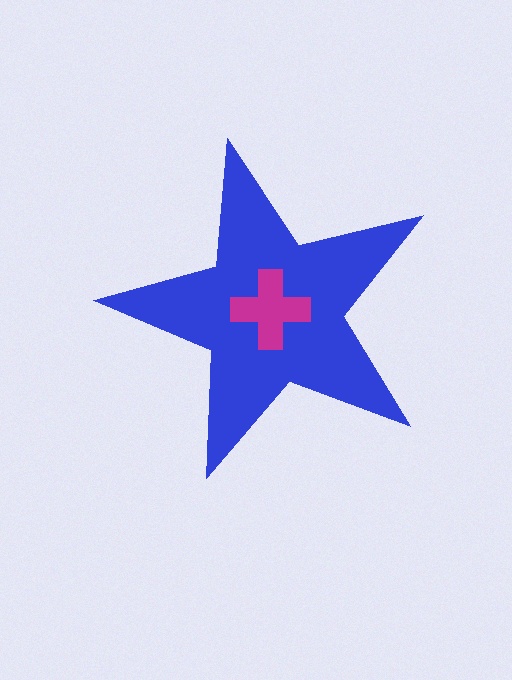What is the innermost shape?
The magenta cross.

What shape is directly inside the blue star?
The magenta cross.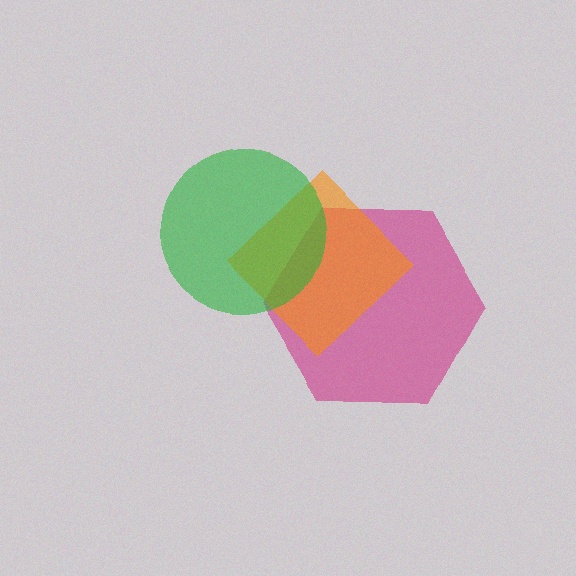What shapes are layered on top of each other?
The layered shapes are: a magenta hexagon, an orange diamond, a green circle.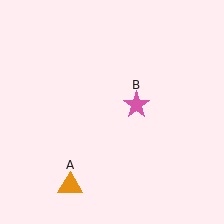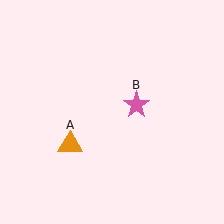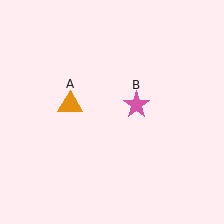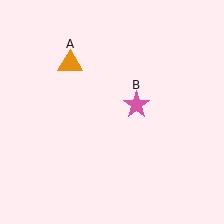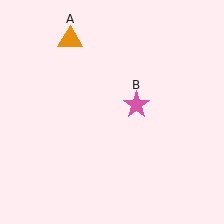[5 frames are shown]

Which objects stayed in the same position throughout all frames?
Pink star (object B) remained stationary.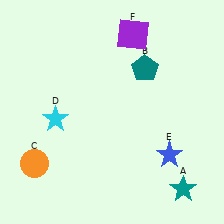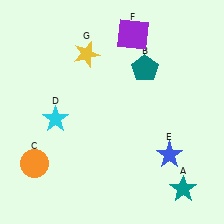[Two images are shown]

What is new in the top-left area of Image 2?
A yellow star (G) was added in the top-left area of Image 2.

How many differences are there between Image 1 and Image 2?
There is 1 difference between the two images.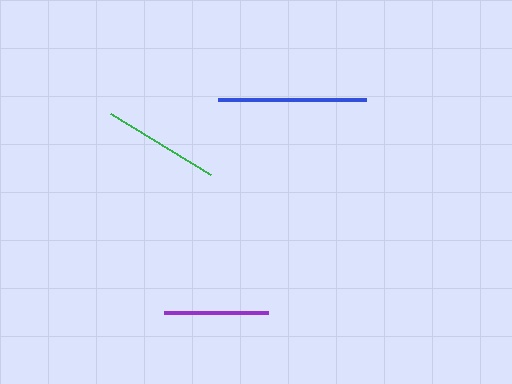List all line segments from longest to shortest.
From longest to shortest: blue, green, purple.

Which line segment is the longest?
The blue line is the longest at approximately 148 pixels.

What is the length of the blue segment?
The blue segment is approximately 148 pixels long.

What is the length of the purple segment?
The purple segment is approximately 104 pixels long.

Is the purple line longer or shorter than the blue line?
The blue line is longer than the purple line.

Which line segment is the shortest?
The purple line is the shortest at approximately 104 pixels.